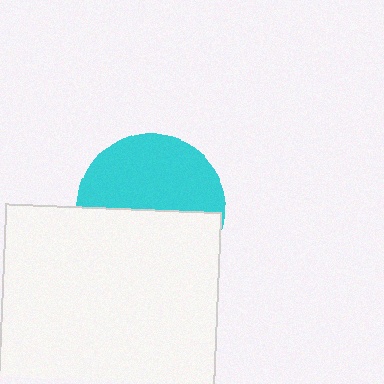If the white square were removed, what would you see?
You would see the complete cyan circle.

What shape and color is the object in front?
The object in front is a white square.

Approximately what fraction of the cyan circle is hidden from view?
Roughly 48% of the cyan circle is hidden behind the white square.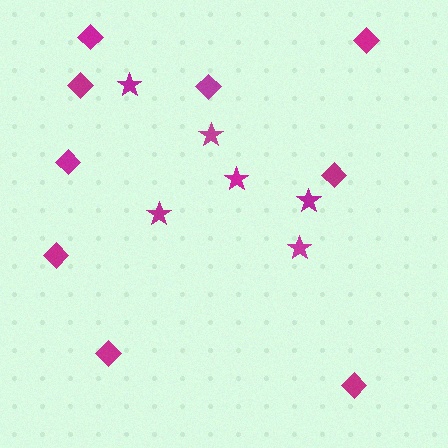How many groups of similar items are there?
There are 2 groups: one group of diamonds (9) and one group of stars (6).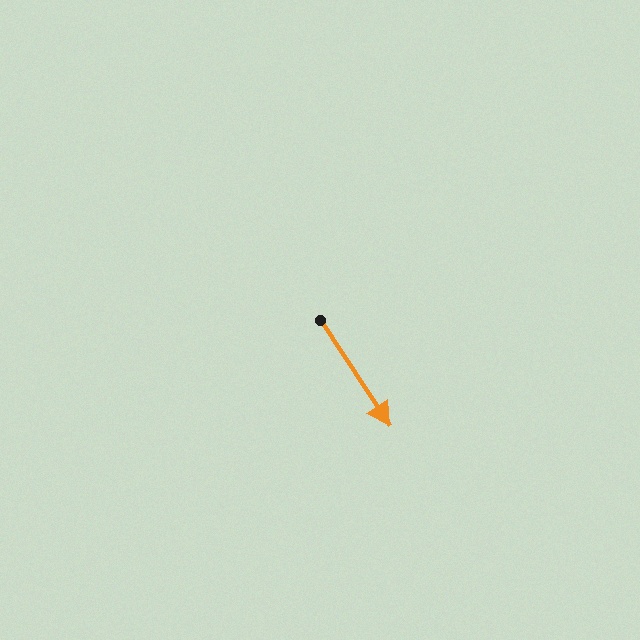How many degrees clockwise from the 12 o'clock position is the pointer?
Approximately 147 degrees.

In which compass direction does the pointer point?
Southeast.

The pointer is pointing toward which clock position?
Roughly 5 o'clock.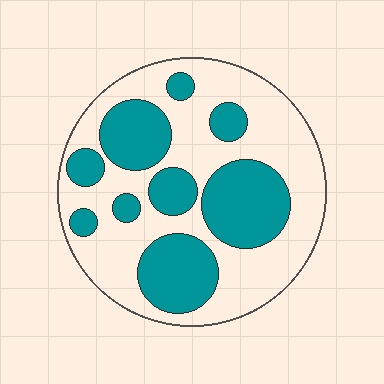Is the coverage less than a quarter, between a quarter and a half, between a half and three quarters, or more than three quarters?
Between a quarter and a half.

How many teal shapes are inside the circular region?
9.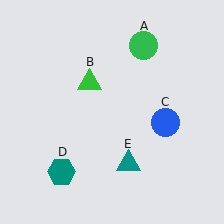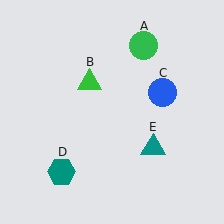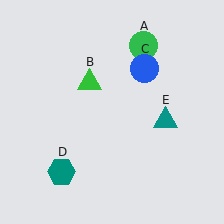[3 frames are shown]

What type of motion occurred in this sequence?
The blue circle (object C), teal triangle (object E) rotated counterclockwise around the center of the scene.